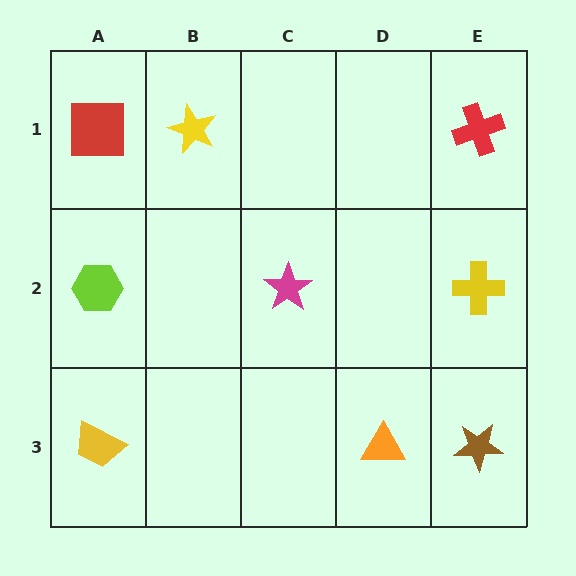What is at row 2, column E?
A yellow cross.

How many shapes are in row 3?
3 shapes.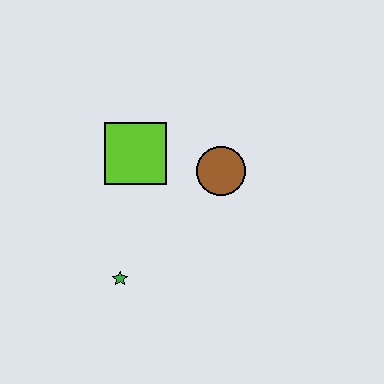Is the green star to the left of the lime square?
Yes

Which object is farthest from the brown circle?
The green star is farthest from the brown circle.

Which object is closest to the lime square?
The brown circle is closest to the lime square.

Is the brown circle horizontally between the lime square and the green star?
No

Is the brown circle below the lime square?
Yes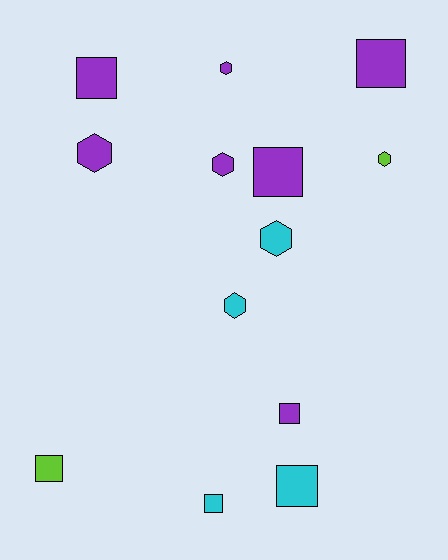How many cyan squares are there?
There are 2 cyan squares.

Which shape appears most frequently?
Square, with 7 objects.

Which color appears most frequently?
Purple, with 7 objects.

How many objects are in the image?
There are 13 objects.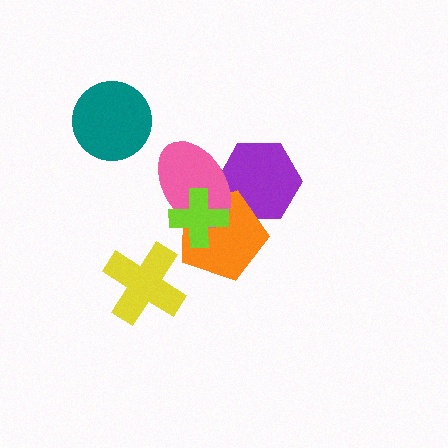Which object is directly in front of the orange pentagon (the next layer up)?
The pink ellipse is directly in front of the orange pentagon.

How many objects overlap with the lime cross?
2 objects overlap with the lime cross.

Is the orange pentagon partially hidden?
Yes, it is partially covered by another shape.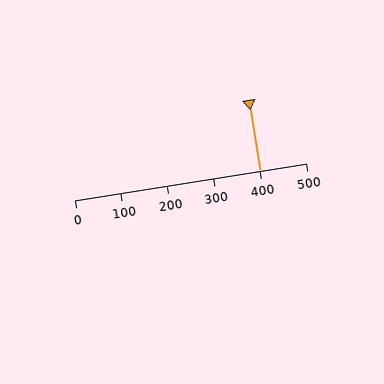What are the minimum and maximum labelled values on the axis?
The axis runs from 0 to 500.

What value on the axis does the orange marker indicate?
The marker indicates approximately 400.